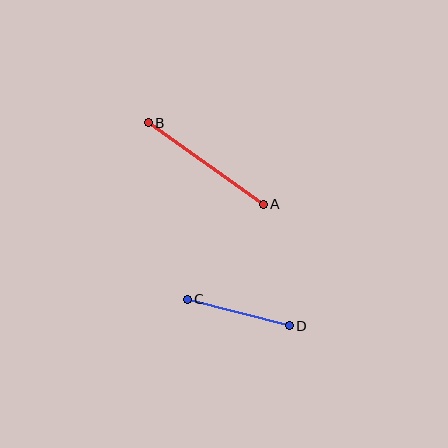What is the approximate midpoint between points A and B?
The midpoint is at approximately (206, 164) pixels.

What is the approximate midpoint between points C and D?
The midpoint is at approximately (238, 312) pixels.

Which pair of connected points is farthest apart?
Points A and B are farthest apart.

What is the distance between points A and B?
The distance is approximately 141 pixels.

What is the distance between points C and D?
The distance is approximately 105 pixels.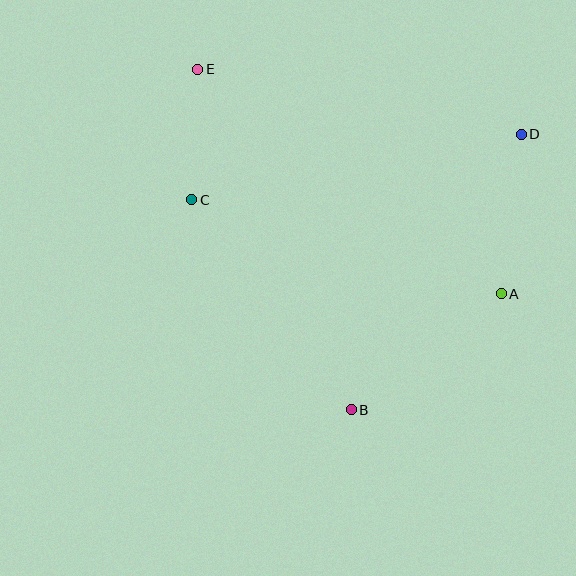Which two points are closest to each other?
Points C and E are closest to each other.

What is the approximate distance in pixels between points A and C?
The distance between A and C is approximately 323 pixels.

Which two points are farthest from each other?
Points A and E are farthest from each other.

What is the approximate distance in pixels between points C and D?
The distance between C and D is approximately 336 pixels.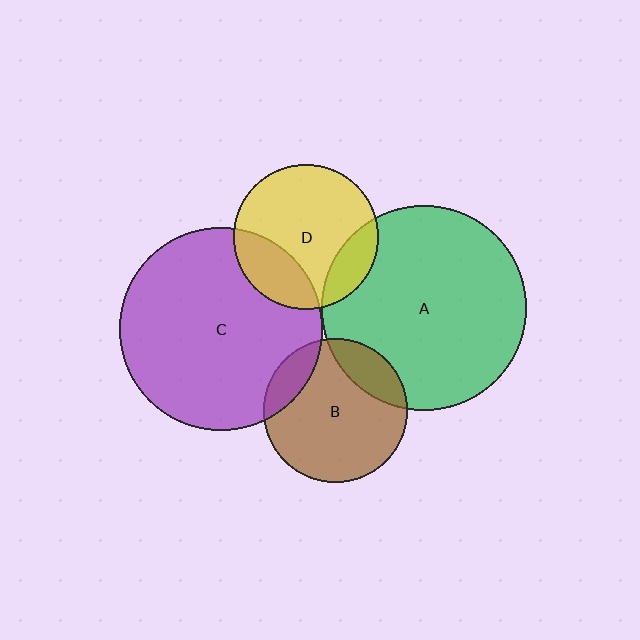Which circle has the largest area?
Circle A (green).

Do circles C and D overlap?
Yes.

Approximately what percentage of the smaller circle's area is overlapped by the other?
Approximately 25%.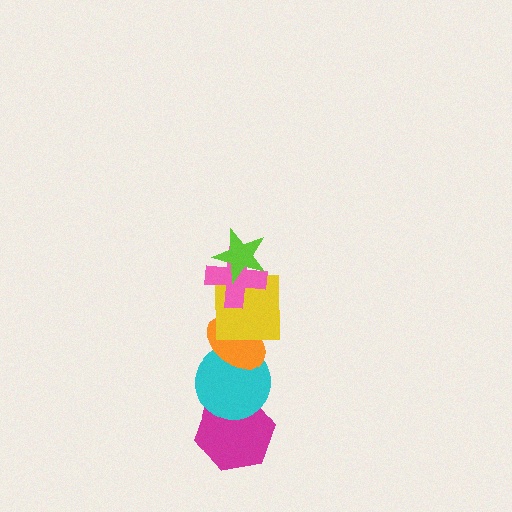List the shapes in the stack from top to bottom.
From top to bottom: the lime star, the pink cross, the yellow square, the orange ellipse, the cyan circle, the magenta hexagon.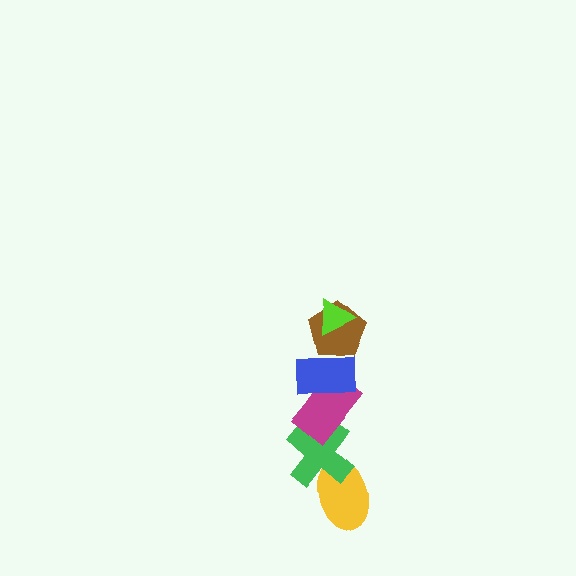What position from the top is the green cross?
The green cross is 5th from the top.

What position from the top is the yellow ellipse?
The yellow ellipse is 6th from the top.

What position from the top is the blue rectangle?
The blue rectangle is 3rd from the top.